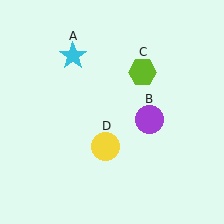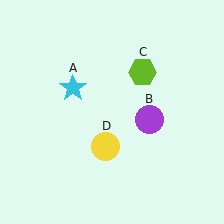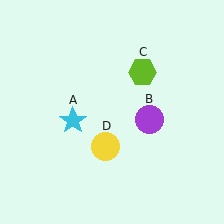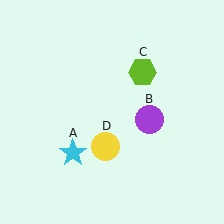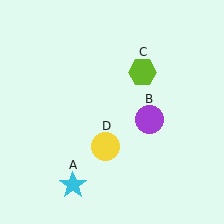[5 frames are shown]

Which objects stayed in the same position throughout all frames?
Purple circle (object B) and lime hexagon (object C) and yellow circle (object D) remained stationary.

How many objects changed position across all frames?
1 object changed position: cyan star (object A).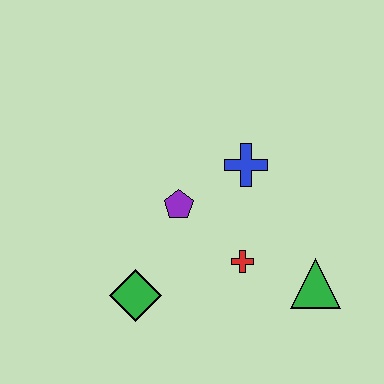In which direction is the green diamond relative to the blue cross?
The green diamond is below the blue cross.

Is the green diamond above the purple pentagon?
No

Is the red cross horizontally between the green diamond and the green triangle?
Yes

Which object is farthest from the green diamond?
The green triangle is farthest from the green diamond.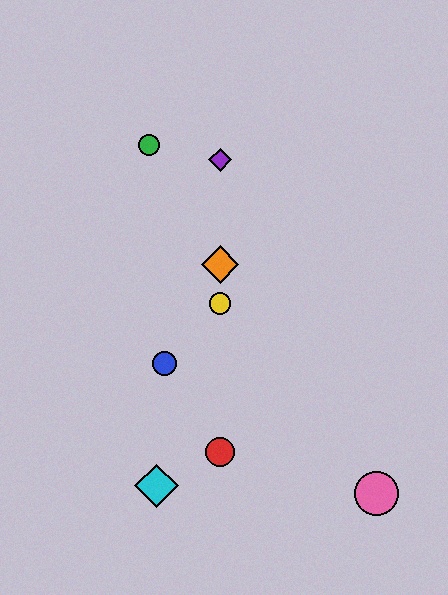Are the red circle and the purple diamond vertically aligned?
Yes, both are at x≈220.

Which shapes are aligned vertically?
The red circle, the yellow circle, the purple diamond, the orange diamond are aligned vertically.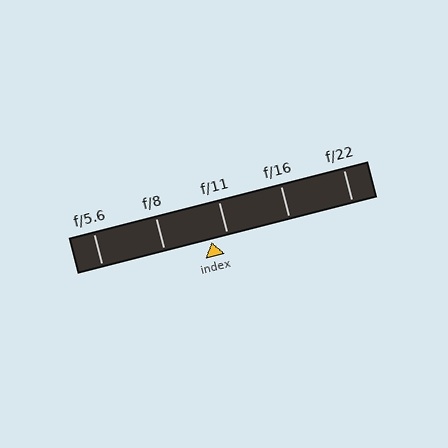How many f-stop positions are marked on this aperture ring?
There are 5 f-stop positions marked.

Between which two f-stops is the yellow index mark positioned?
The index mark is between f/8 and f/11.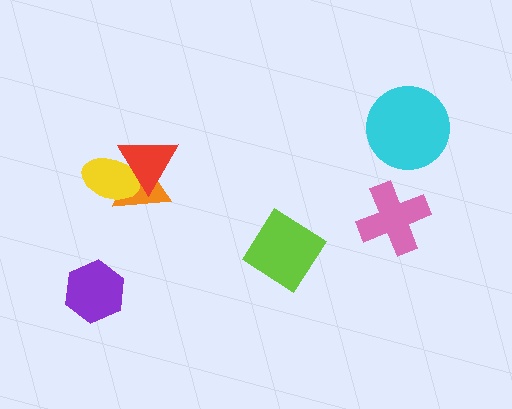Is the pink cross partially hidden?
No, no other shape covers it.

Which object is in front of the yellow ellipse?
The red triangle is in front of the yellow ellipse.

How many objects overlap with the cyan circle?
0 objects overlap with the cyan circle.